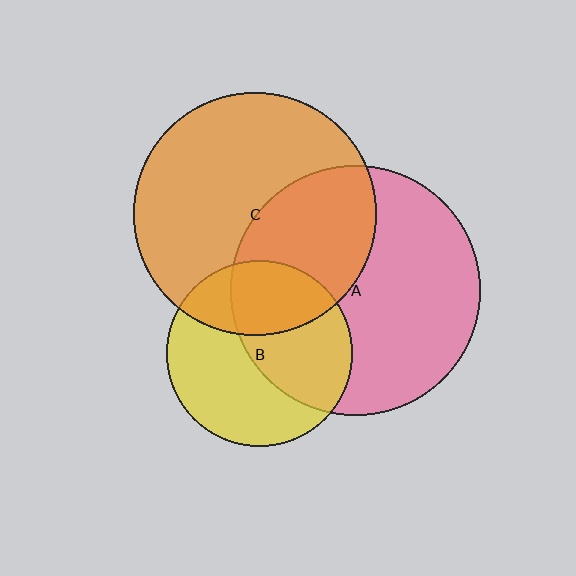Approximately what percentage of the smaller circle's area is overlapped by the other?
Approximately 30%.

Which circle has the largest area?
Circle A (pink).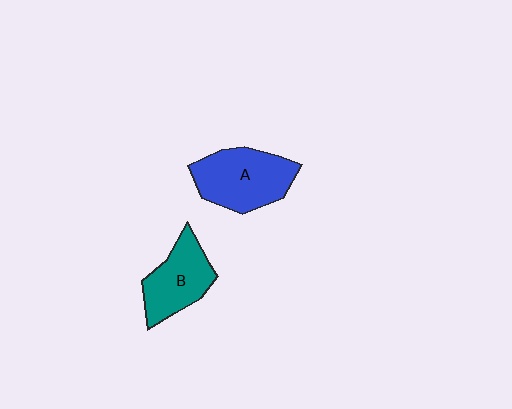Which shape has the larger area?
Shape A (blue).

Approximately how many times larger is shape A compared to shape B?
Approximately 1.3 times.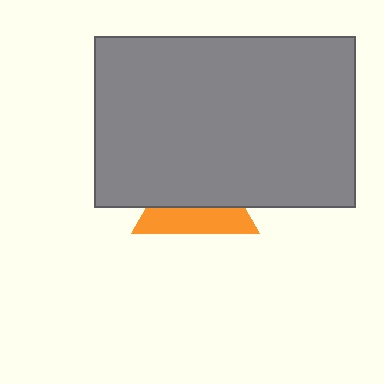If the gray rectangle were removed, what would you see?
You would see the complete orange triangle.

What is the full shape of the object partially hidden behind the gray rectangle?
The partially hidden object is an orange triangle.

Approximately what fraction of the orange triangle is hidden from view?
Roughly 59% of the orange triangle is hidden behind the gray rectangle.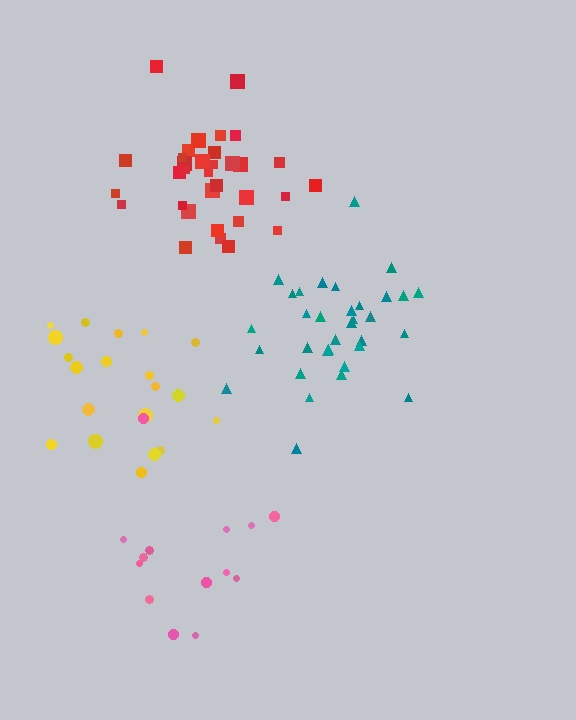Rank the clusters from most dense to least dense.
red, teal, yellow, pink.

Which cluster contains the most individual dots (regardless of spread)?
Red (33).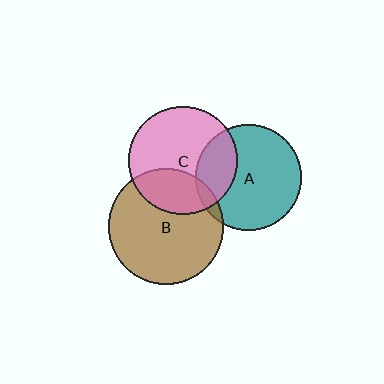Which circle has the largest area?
Circle B (brown).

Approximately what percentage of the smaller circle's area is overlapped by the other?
Approximately 5%.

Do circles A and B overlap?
Yes.